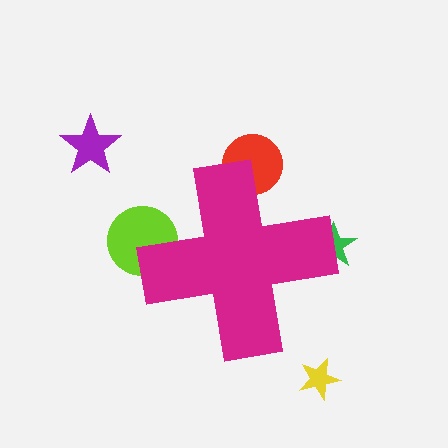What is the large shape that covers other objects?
A magenta cross.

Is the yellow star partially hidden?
No, the yellow star is fully visible.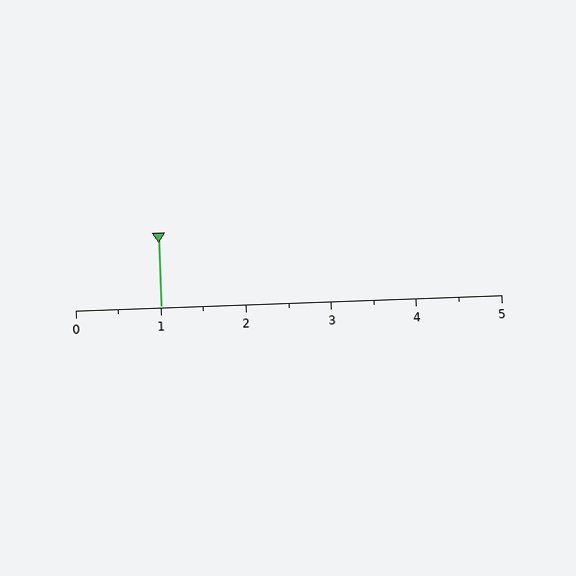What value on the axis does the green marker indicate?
The marker indicates approximately 1.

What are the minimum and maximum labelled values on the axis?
The axis runs from 0 to 5.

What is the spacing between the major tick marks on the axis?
The major ticks are spaced 1 apart.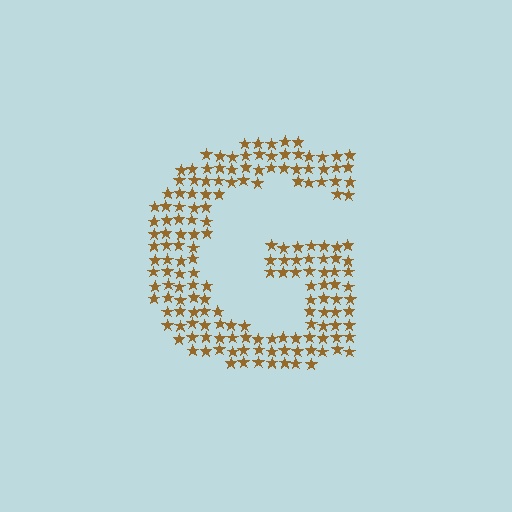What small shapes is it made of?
It is made of small stars.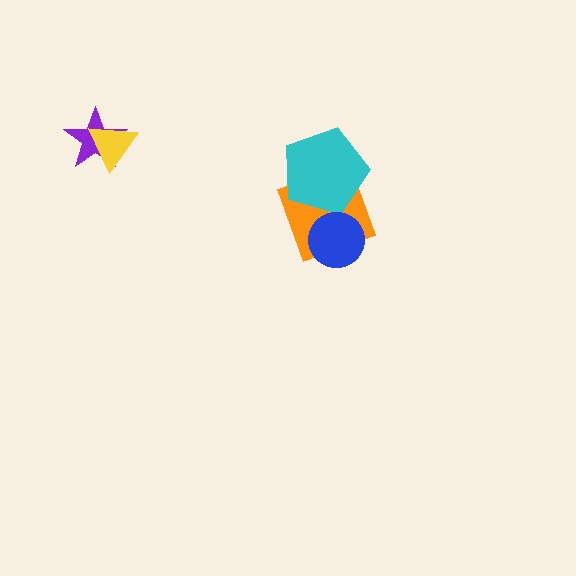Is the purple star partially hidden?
Yes, it is partially covered by another shape.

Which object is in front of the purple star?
The yellow triangle is in front of the purple star.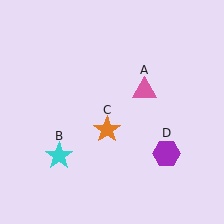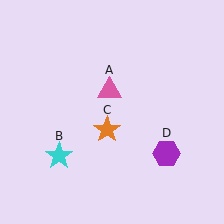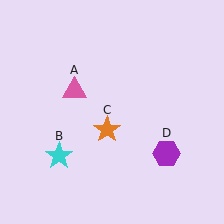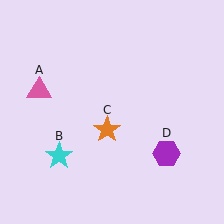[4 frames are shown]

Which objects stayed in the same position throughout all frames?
Cyan star (object B) and orange star (object C) and purple hexagon (object D) remained stationary.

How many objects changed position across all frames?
1 object changed position: pink triangle (object A).